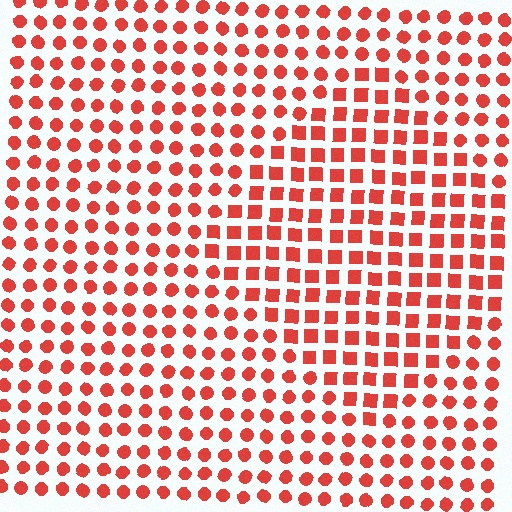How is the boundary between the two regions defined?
The boundary is defined by a change in element shape: squares inside vs. circles outside. All elements share the same color and spacing.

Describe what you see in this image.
The image is filled with small red elements arranged in a uniform grid. A diamond-shaped region contains squares, while the surrounding area contains circles. The boundary is defined purely by the change in element shape.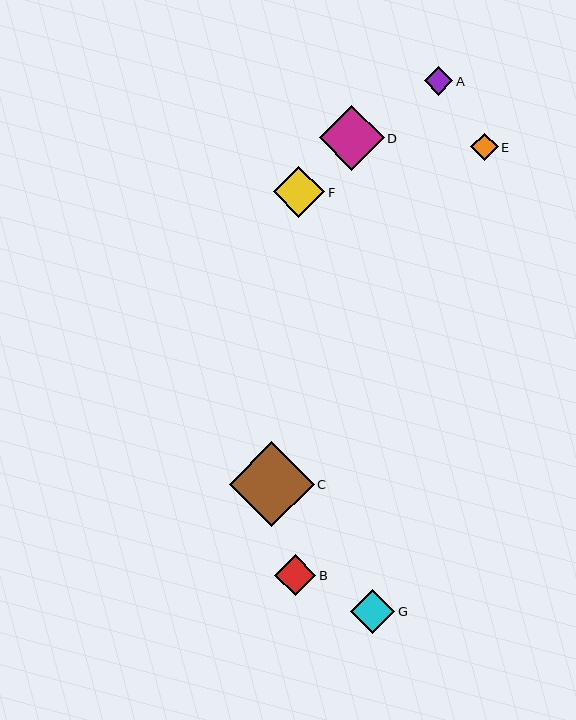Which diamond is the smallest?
Diamond E is the smallest with a size of approximately 27 pixels.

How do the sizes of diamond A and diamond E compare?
Diamond A and diamond E are approximately the same size.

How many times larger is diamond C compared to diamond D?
Diamond C is approximately 1.3 times the size of diamond D.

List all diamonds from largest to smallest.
From largest to smallest: C, D, F, G, B, A, E.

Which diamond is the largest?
Diamond C is the largest with a size of approximately 85 pixels.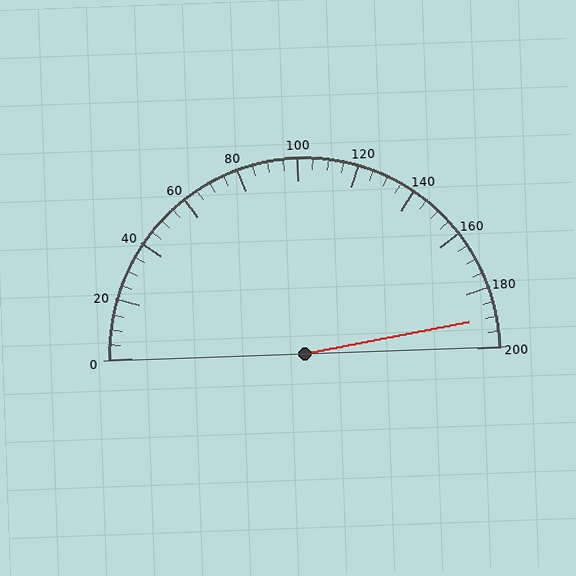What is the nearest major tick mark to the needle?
The nearest major tick mark is 200.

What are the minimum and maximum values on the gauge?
The gauge ranges from 0 to 200.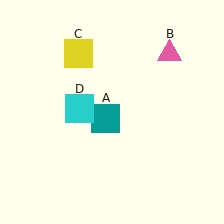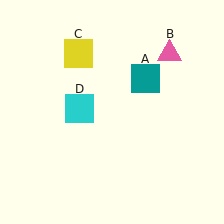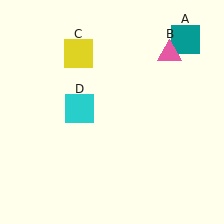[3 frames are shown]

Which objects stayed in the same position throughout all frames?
Pink triangle (object B) and yellow square (object C) and cyan square (object D) remained stationary.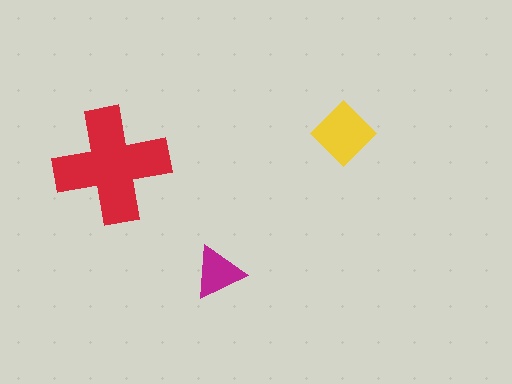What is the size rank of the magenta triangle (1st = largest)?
3rd.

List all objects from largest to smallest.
The red cross, the yellow diamond, the magenta triangle.